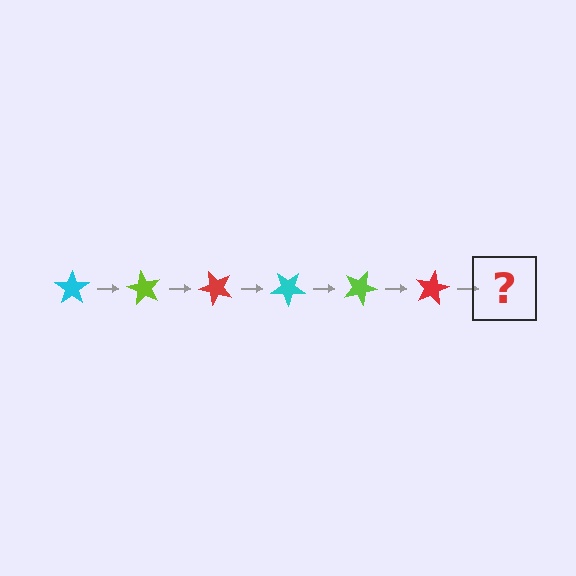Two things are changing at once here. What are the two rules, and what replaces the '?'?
The two rules are that it rotates 60 degrees each step and the color cycles through cyan, lime, and red. The '?' should be a cyan star, rotated 360 degrees from the start.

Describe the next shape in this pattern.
It should be a cyan star, rotated 360 degrees from the start.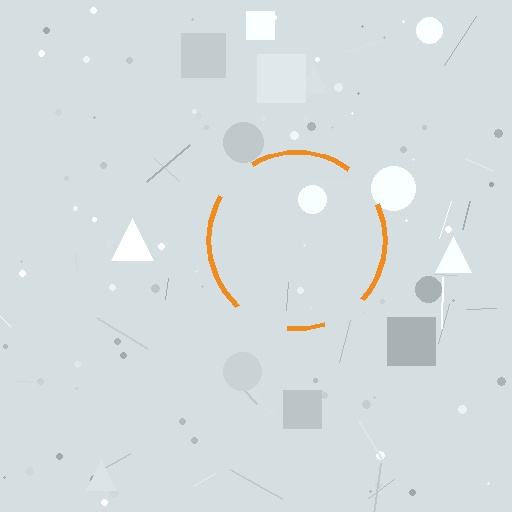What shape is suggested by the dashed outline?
The dashed outline suggests a circle.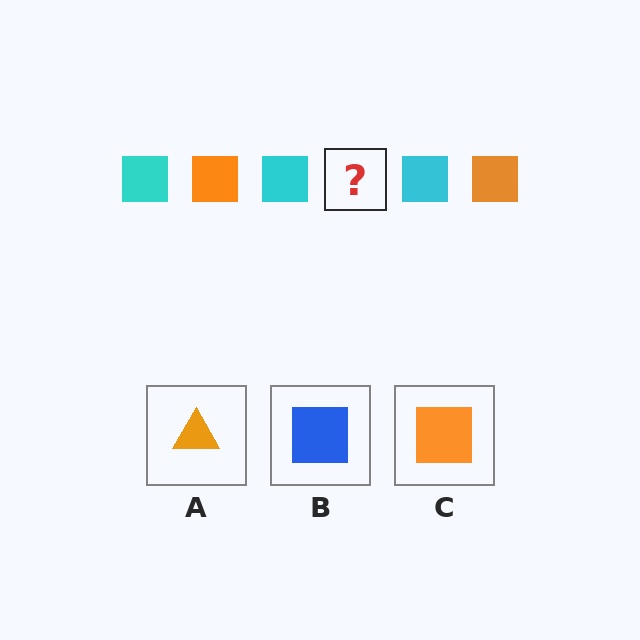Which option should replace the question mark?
Option C.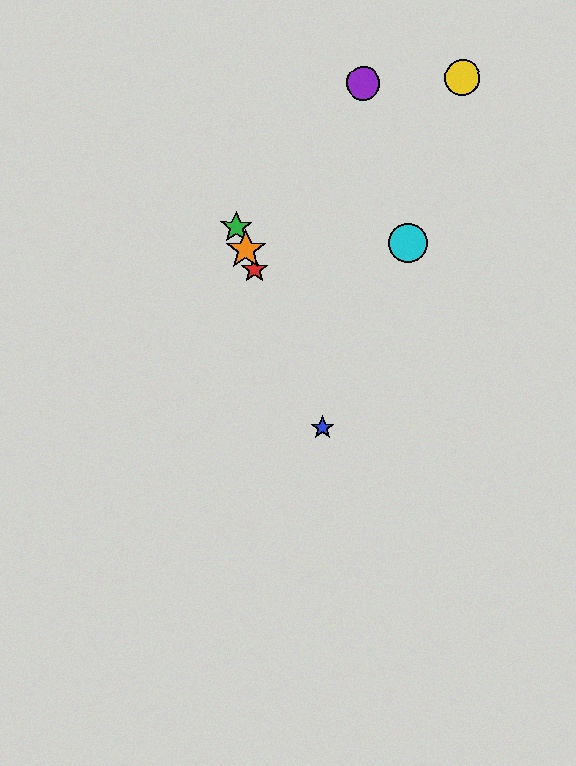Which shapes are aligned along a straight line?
The red star, the blue star, the green star, the orange star are aligned along a straight line.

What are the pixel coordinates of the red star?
The red star is at (254, 269).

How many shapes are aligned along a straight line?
4 shapes (the red star, the blue star, the green star, the orange star) are aligned along a straight line.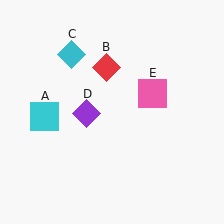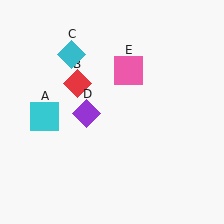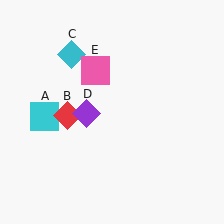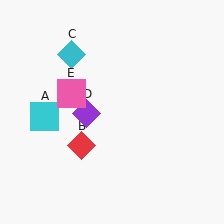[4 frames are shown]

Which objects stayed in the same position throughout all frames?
Cyan square (object A) and cyan diamond (object C) and purple diamond (object D) remained stationary.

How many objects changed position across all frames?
2 objects changed position: red diamond (object B), pink square (object E).